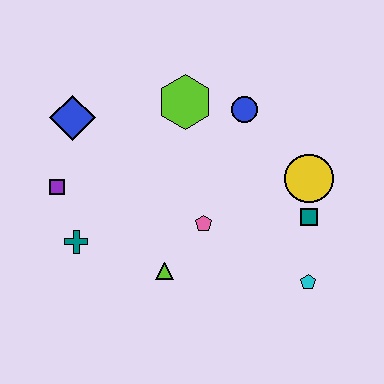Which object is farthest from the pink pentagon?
The blue diamond is farthest from the pink pentagon.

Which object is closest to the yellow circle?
The teal square is closest to the yellow circle.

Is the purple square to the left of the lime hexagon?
Yes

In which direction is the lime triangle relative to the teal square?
The lime triangle is to the left of the teal square.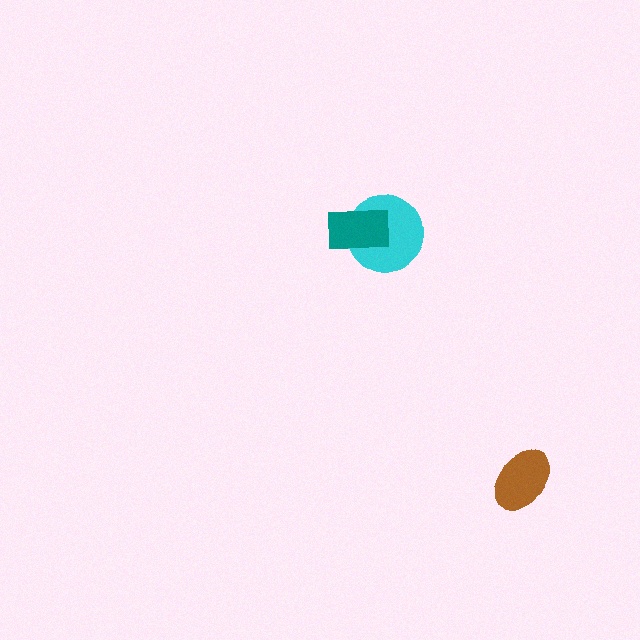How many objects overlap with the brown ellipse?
0 objects overlap with the brown ellipse.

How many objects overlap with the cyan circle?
1 object overlaps with the cyan circle.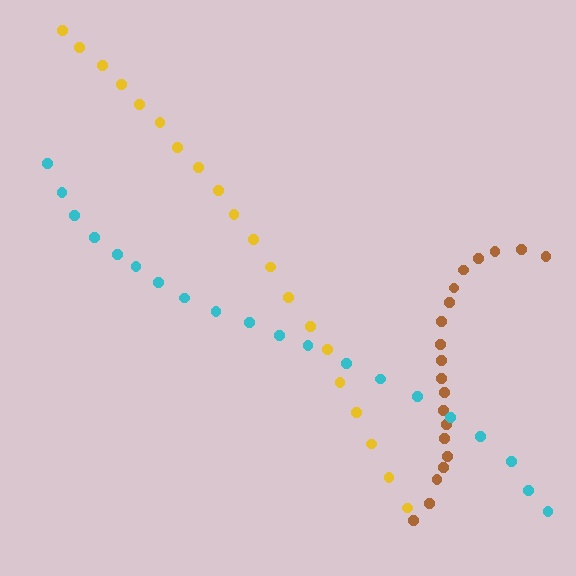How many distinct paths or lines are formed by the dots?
There are 3 distinct paths.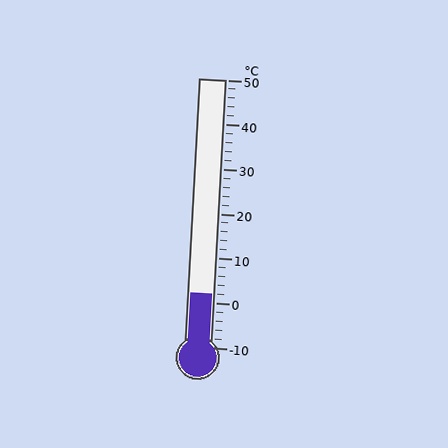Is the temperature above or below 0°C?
The temperature is above 0°C.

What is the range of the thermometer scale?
The thermometer scale ranges from -10°C to 50°C.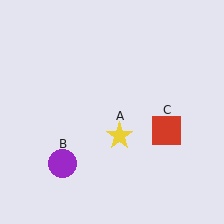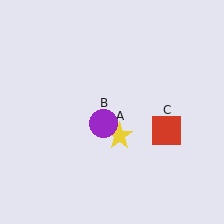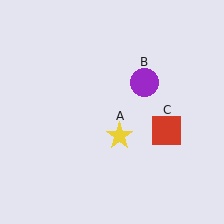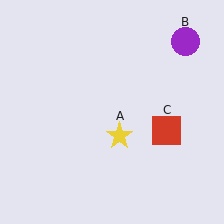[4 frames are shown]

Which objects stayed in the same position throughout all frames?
Yellow star (object A) and red square (object C) remained stationary.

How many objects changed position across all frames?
1 object changed position: purple circle (object B).